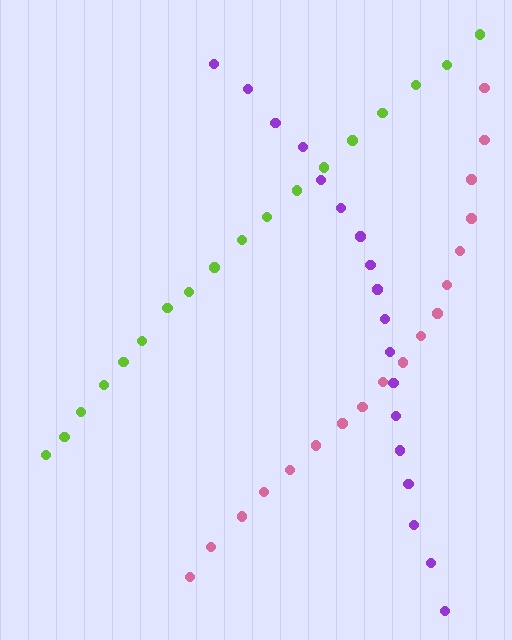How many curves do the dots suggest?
There are 3 distinct paths.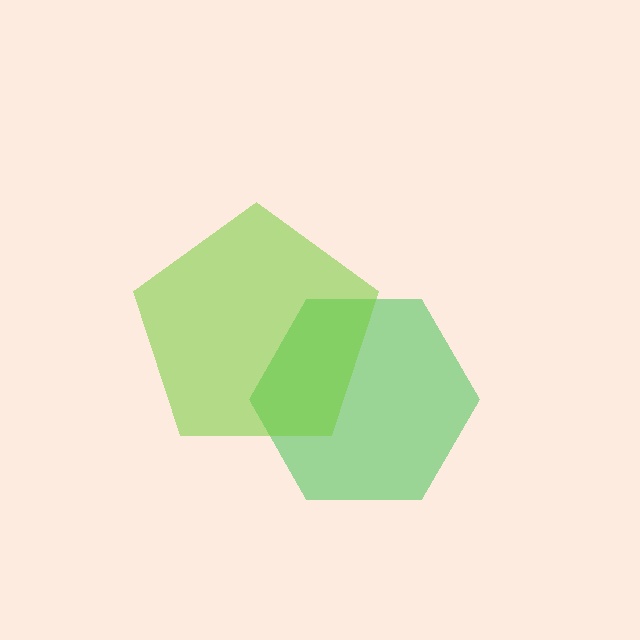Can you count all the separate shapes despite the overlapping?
Yes, there are 2 separate shapes.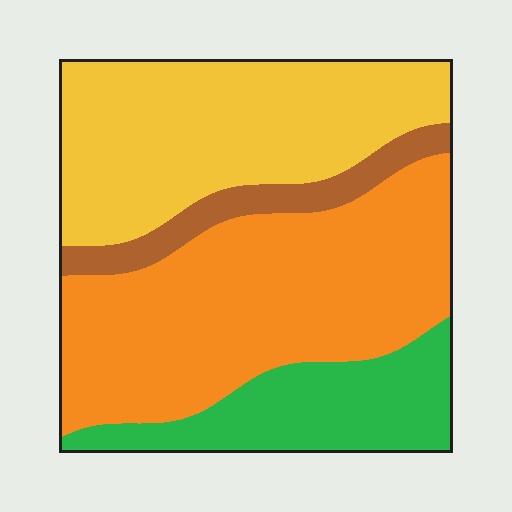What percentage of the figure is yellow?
Yellow covers 33% of the figure.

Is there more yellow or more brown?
Yellow.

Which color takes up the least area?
Brown, at roughly 10%.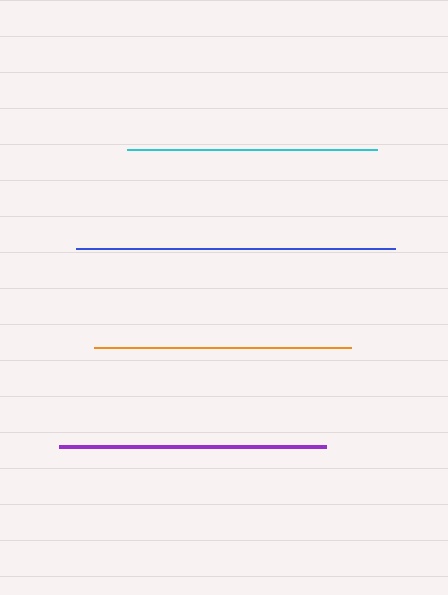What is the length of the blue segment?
The blue segment is approximately 319 pixels long.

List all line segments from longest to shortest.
From longest to shortest: blue, purple, orange, cyan.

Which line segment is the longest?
The blue line is the longest at approximately 319 pixels.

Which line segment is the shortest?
The cyan line is the shortest at approximately 251 pixels.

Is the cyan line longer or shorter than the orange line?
The orange line is longer than the cyan line.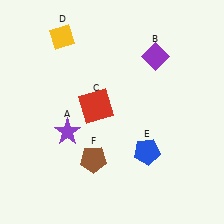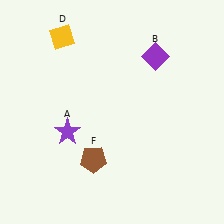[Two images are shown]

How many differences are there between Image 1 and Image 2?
There are 2 differences between the two images.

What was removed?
The blue pentagon (E), the red square (C) were removed in Image 2.